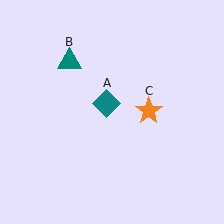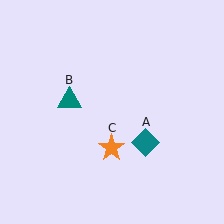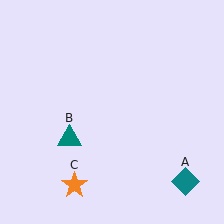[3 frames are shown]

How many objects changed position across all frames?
3 objects changed position: teal diamond (object A), teal triangle (object B), orange star (object C).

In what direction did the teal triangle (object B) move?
The teal triangle (object B) moved down.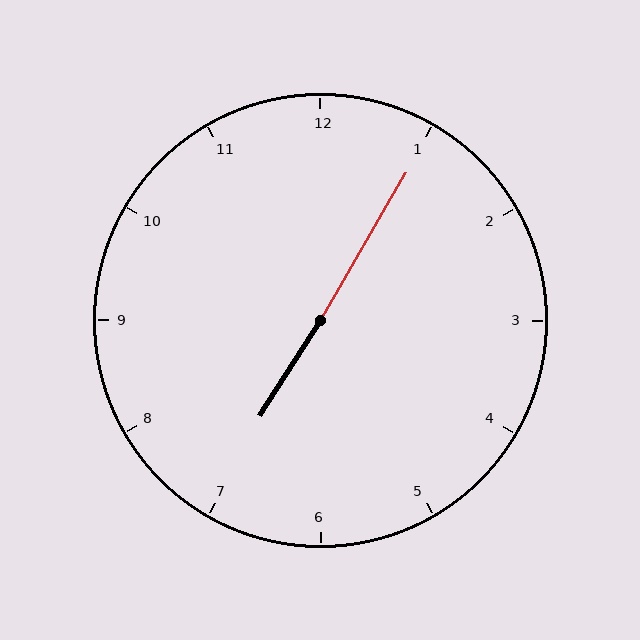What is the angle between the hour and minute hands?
Approximately 178 degrees.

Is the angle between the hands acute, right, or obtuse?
It is obtuse.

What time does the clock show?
7:05.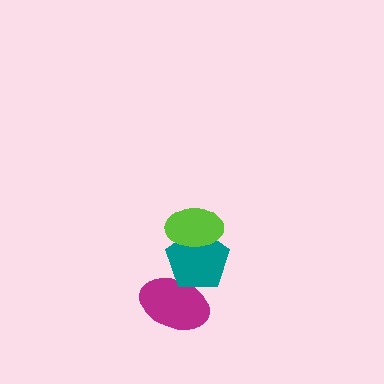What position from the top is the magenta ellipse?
The magenta ellipse is 3rd from the top.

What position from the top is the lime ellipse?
The lime ellipse is 1st from the top.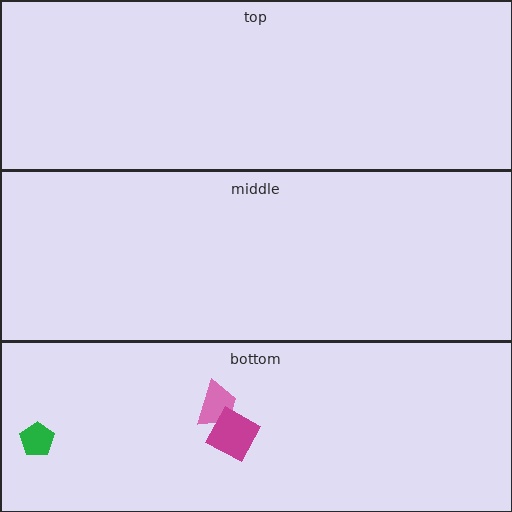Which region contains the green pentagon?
The bottom region.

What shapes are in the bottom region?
The pink trapezoid, the magenta diamond, the green pentagon.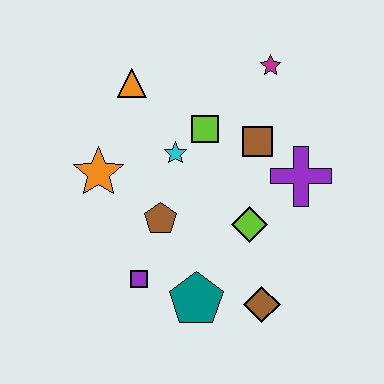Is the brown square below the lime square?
Yes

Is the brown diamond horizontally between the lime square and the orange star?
No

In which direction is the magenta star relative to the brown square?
The magenta star is above the brown square.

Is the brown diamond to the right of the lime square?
Yes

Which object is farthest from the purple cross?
The orange star is farthest from the purple cross.